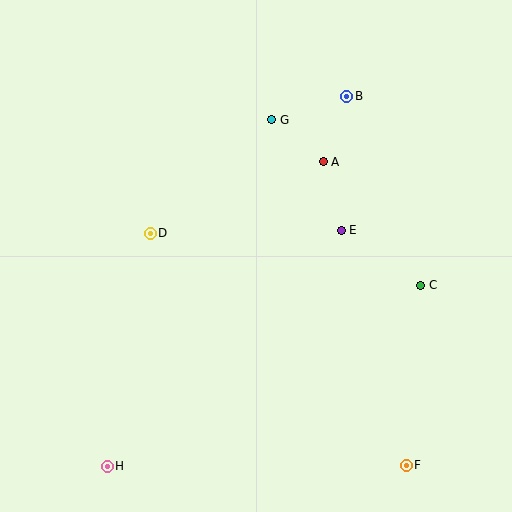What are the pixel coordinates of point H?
Point H is at (107, 466).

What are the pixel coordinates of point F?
Point F is at (406, 465).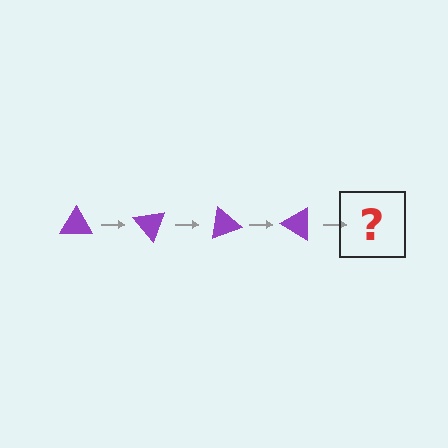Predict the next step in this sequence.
The next step is a purple triangle rotated 200 degrees.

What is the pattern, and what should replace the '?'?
The pattern is that the triangle rotates 50 degrees each step. The '?' should be a purple triangle rotated 200 degrees.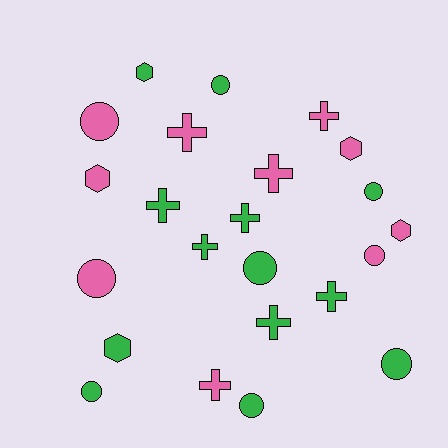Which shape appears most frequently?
Circle, with 9 objects.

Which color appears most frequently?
Green, with 13 objects.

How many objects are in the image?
There are 23 objects.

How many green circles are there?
There are 6 green circles.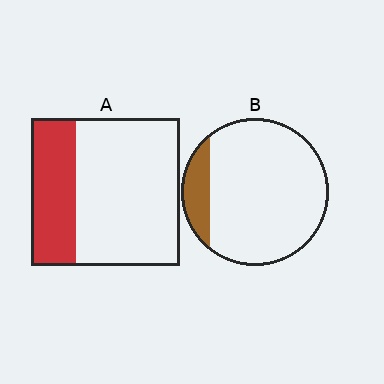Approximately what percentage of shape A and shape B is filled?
A is approximately 30% and B is approximately 15%.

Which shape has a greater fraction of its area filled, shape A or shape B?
Shape A.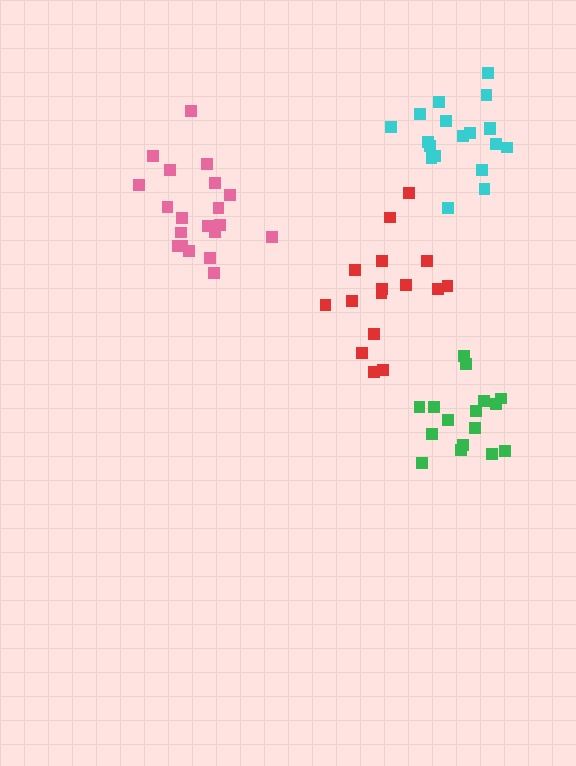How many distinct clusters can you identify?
There are 4 distinct clusters.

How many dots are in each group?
Group 1: 20 dots, Group 2: 16 dots, Group 3: 19 dots, Group 4: 16 dots (71 total).